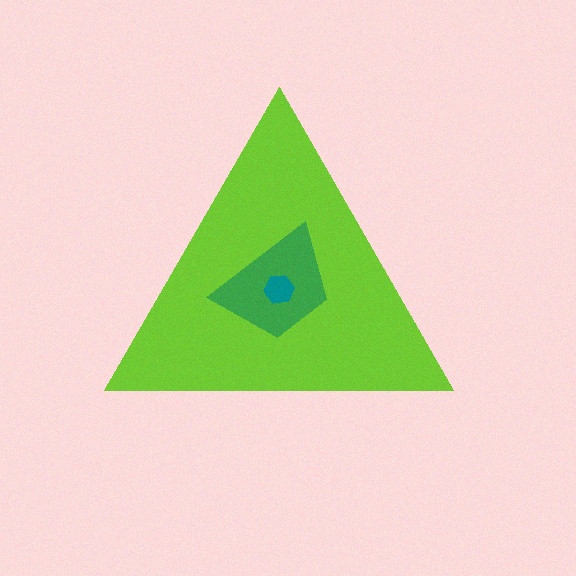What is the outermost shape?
The lime triangle.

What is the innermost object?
The teal hexagon.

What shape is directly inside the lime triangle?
The green trapezoid.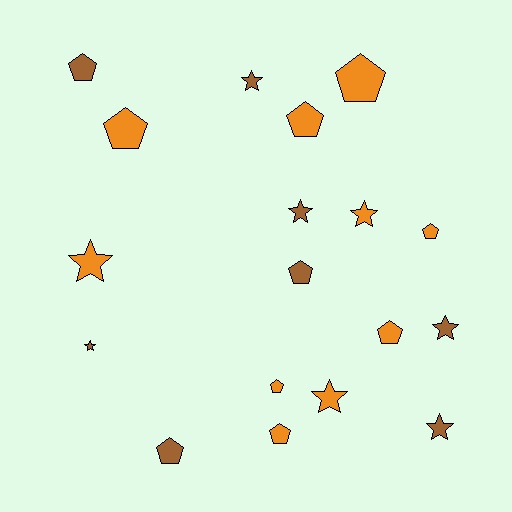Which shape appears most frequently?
Pentagon, with 10 objects.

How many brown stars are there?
There are 5 brown stars.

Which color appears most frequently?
Orange, with 10 objects.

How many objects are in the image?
There are 18 objects.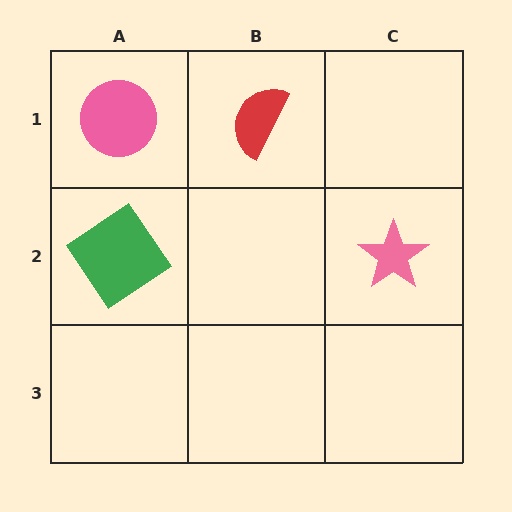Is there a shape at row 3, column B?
No, that cell is empty.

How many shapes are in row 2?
2 shapes.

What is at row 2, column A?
A green diamond.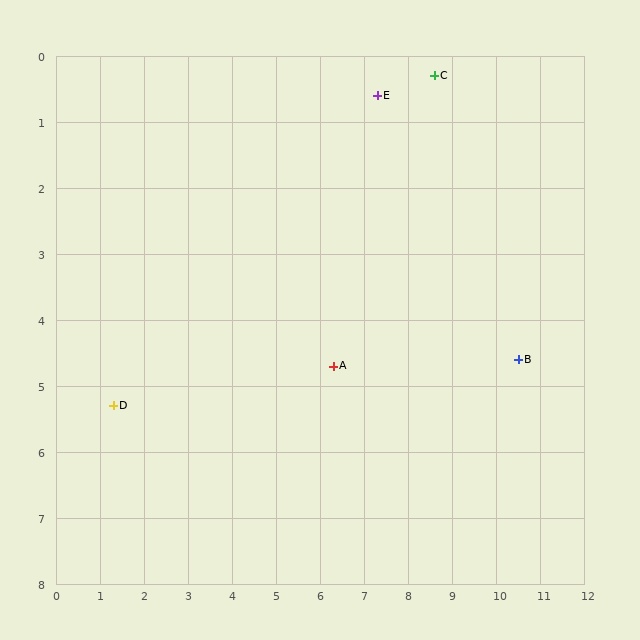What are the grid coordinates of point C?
Point C is at approximately (8.6, 0.3).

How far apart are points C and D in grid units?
Points C and D are about 8.8 grid units apart.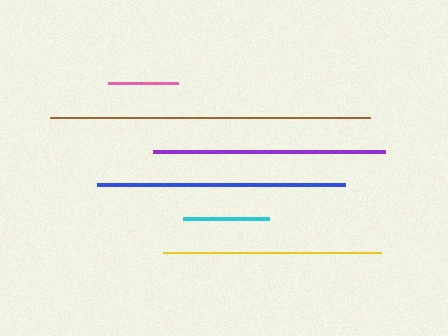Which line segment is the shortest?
The pink line is the shortest at approximately 70 pixels.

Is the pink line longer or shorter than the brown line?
The brown line is longer than the pink line.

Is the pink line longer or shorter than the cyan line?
The cyan line is longer than the pink line.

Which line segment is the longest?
The brown line is the longest at approximately 320 pixels.